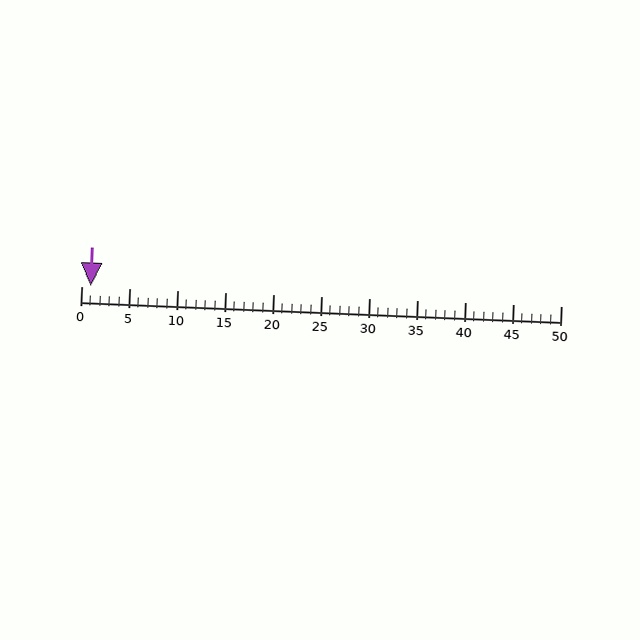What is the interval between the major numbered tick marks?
The major tick marks are spaced 5 units apart.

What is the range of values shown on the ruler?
The ruler shows values from 0 to 50.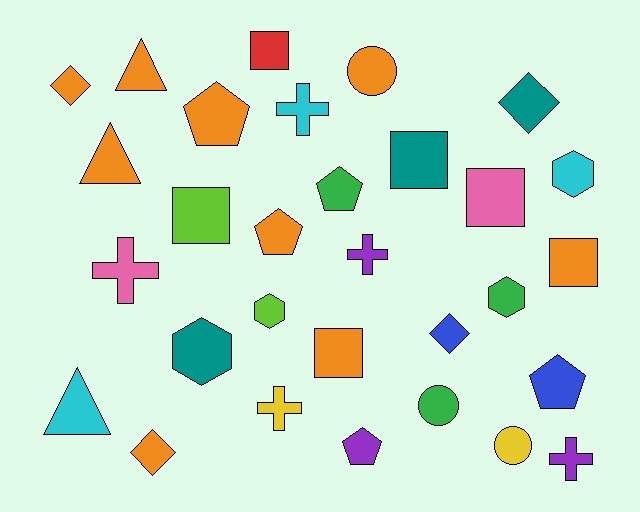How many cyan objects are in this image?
There are 3 cyan objects.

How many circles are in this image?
There are 3 circles.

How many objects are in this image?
There are 30 objects.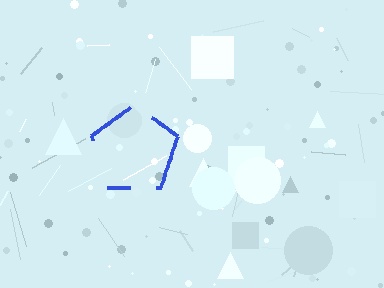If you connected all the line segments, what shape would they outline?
They would outline a pentagon.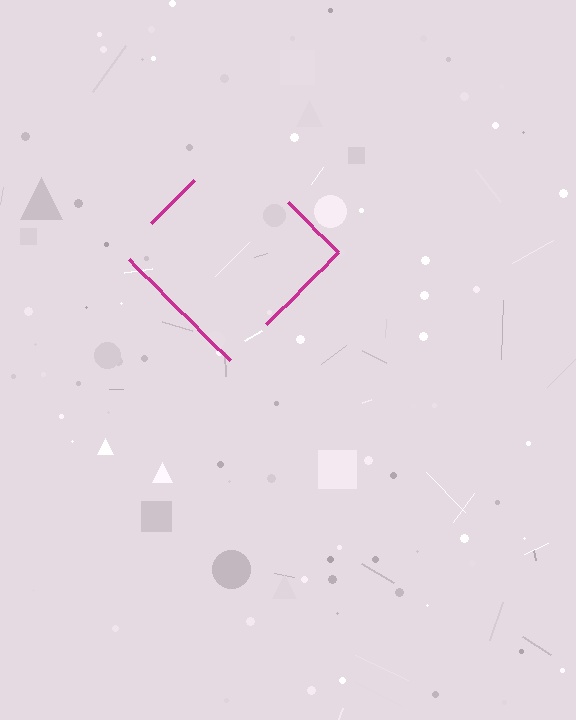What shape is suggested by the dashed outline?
The dashed outline suggests a diamond.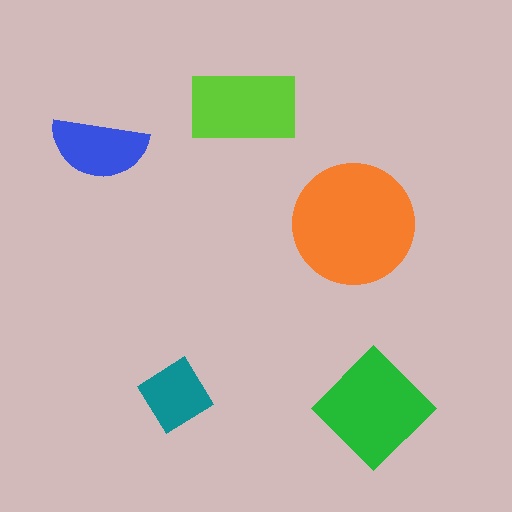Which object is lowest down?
The green diamond is bottommost.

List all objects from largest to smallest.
The orange circle, the green diamond, the lime rectangle, the blue semicircle, the teal diamond.